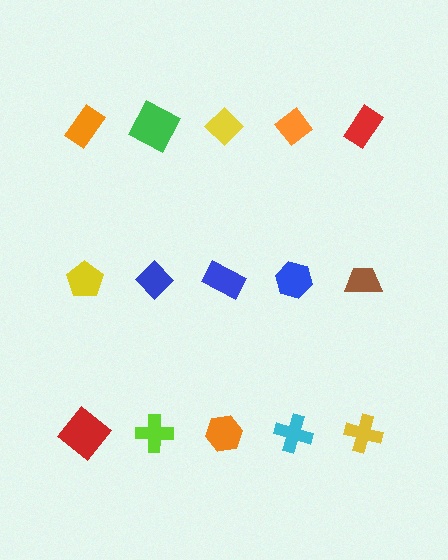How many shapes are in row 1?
5 shapes.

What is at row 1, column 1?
An orange rectangle.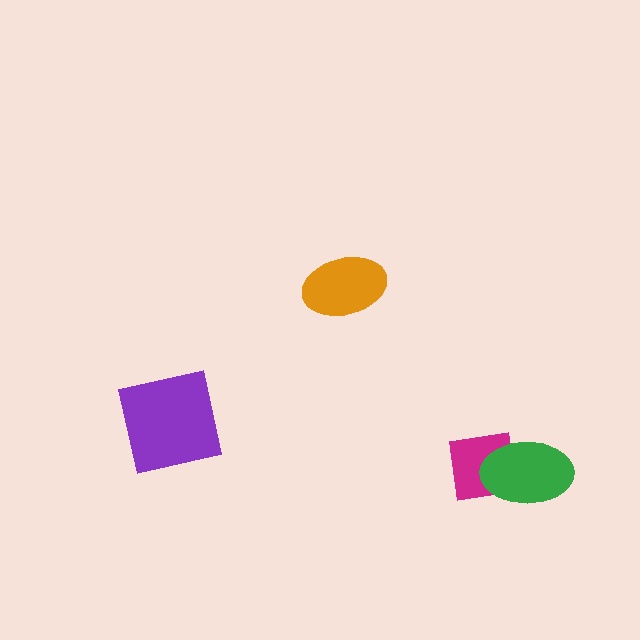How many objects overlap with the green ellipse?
1 object overlaps with the green ellipse.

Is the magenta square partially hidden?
Yes, it is partially covered by another shape.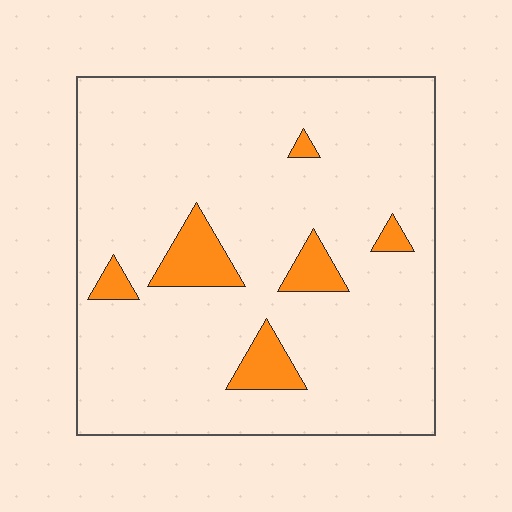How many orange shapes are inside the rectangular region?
6.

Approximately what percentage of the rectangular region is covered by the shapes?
Approximately 10%.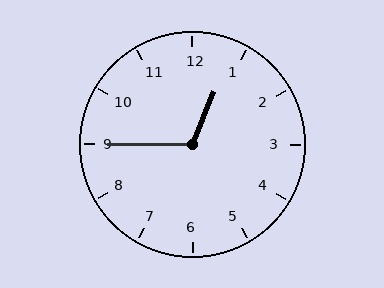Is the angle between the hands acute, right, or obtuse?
It is obtuse.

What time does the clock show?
12:45.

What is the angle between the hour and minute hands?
Approximately 112 degrees.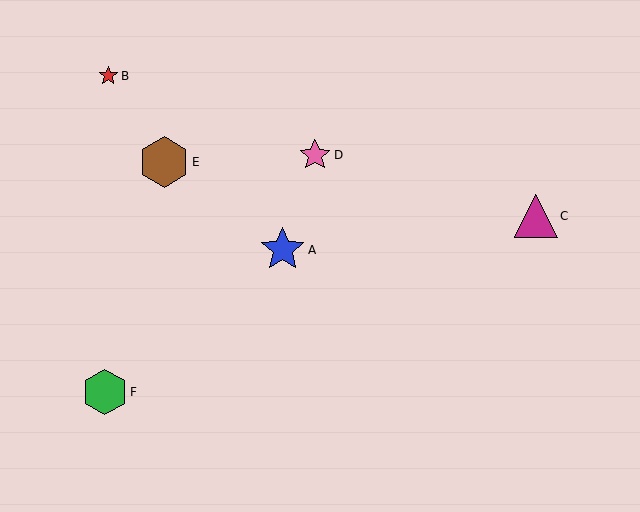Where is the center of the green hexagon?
The center of the green hexagon is at (105, 392).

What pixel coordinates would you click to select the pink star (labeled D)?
Click at (315, 155) to select the pink star D.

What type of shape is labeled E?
Shape E is a brown hexagon.